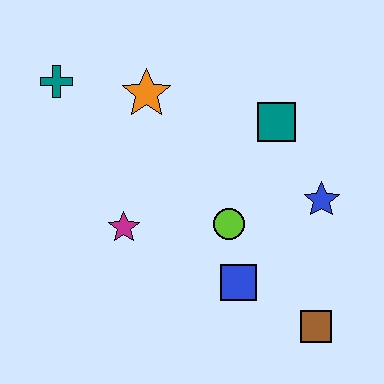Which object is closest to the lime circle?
The blue square is closest to the lime circle.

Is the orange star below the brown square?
No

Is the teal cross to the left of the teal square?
Yes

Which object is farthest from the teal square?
The teal cross is farthest from the teal square.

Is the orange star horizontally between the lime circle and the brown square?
No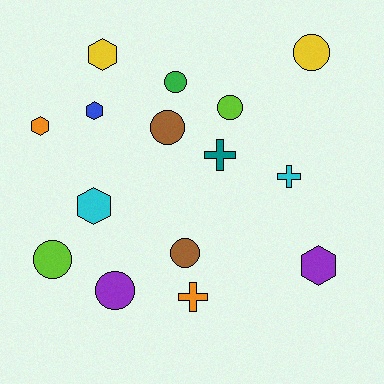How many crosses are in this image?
There are 3 crosses.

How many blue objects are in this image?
There is 1 blue object.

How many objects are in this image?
There are 15 objects.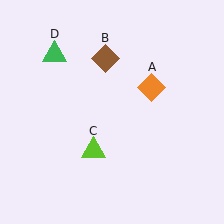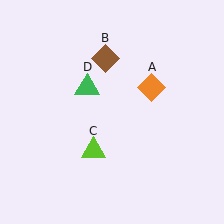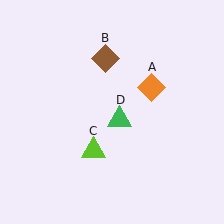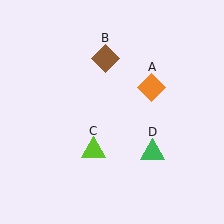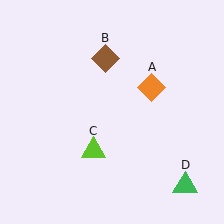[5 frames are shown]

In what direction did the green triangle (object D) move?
The green triangle (object D) moved down and to the right.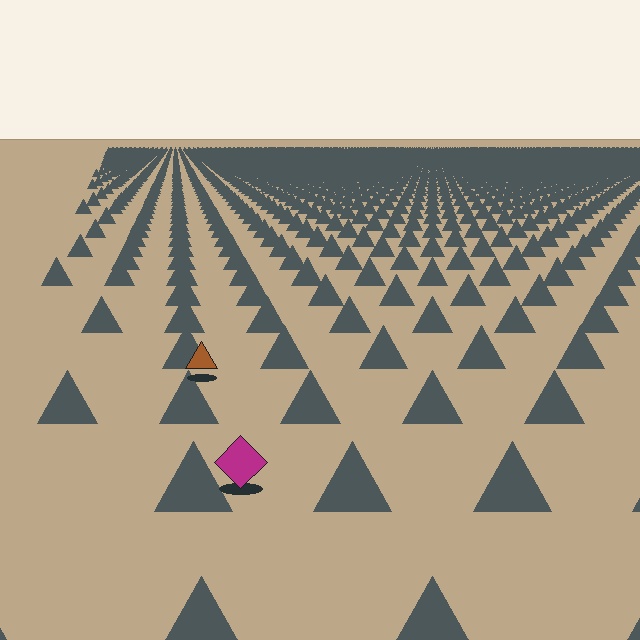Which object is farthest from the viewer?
The brown triangle is farthest from the viewer. It appears smaller and the ground texture around it is denser.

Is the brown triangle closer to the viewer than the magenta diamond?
No. The magenta diamond is closer — you can tell from the texture gradient: the ground texture is coarser near it.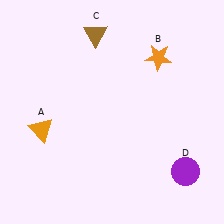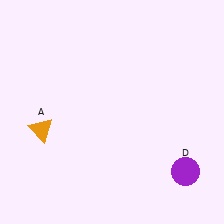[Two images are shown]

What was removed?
The brown triangle (C), the orange star (B) were removed in Image 2.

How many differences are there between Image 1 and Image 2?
There are 2 differences between the two images.